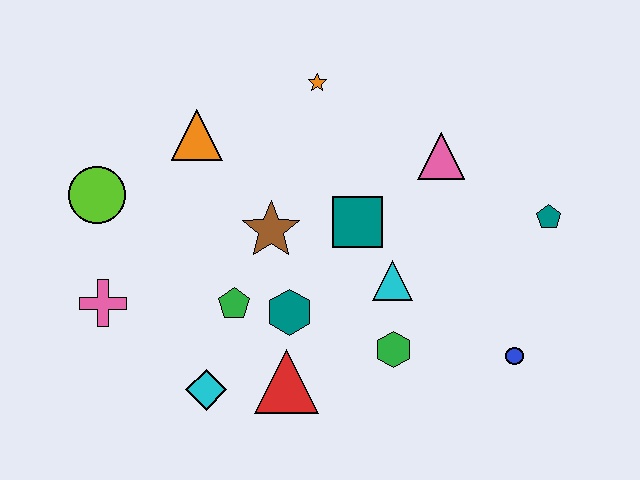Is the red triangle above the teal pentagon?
No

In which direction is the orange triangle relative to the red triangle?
The orange triangle is above the red triangle.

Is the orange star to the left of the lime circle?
No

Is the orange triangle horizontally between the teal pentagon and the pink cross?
Yes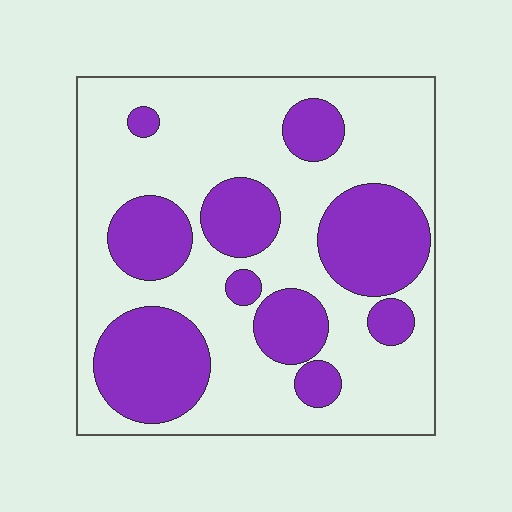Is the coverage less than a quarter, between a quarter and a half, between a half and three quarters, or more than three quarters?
Between a quarter and a half.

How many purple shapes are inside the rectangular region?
10.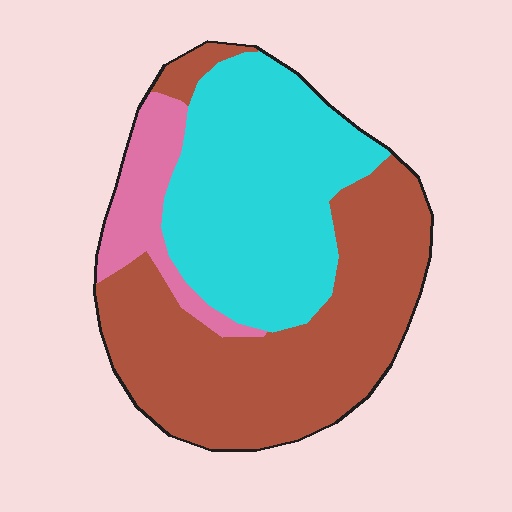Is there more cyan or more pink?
Cyan.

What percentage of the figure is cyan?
Cyan takes up about two fifths (2/5) of the figure.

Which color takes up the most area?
Brown, at roughly 50%.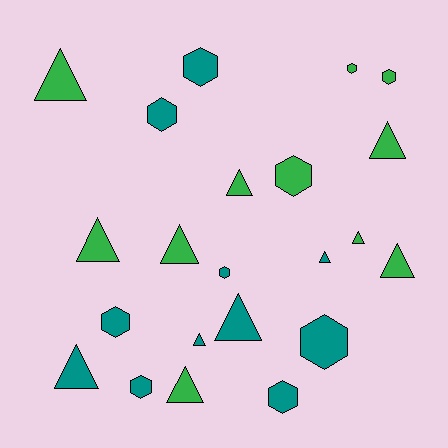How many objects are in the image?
There are 22 objects.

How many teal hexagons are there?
There are 7 teal hexagons.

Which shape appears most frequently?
Triangle, with 12 objects.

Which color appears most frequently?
Green, with 11 objects.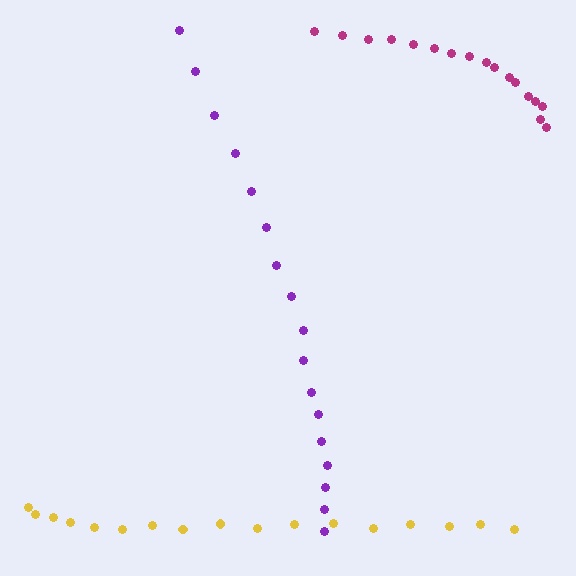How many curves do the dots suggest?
There are 3 distinct paths.